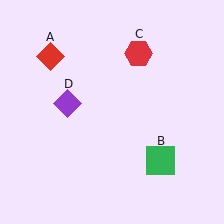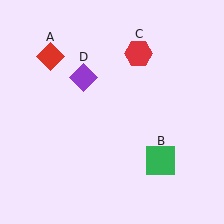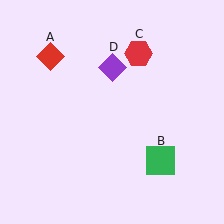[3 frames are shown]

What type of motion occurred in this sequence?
The purple diamond (object D) rotated clockwise around the center of the scene.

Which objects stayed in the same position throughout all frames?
Red diamond (object A) and green square (object B) and red hexagon (object C) remained stationary.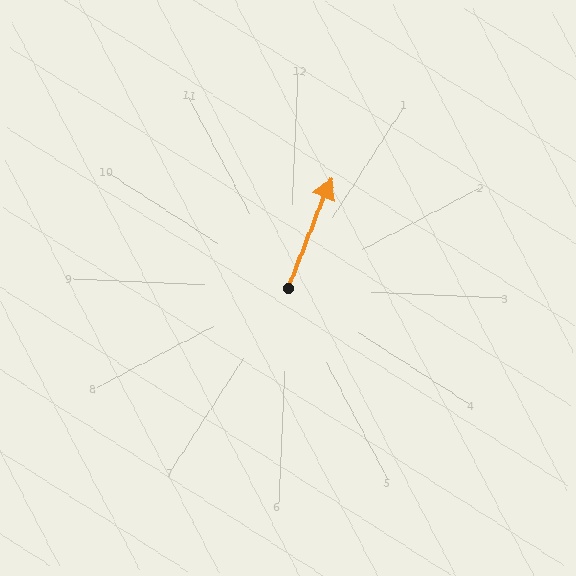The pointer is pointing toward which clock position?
Roughly 1 o'clock.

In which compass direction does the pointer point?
North.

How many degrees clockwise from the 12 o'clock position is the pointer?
Approximately 19 degrees.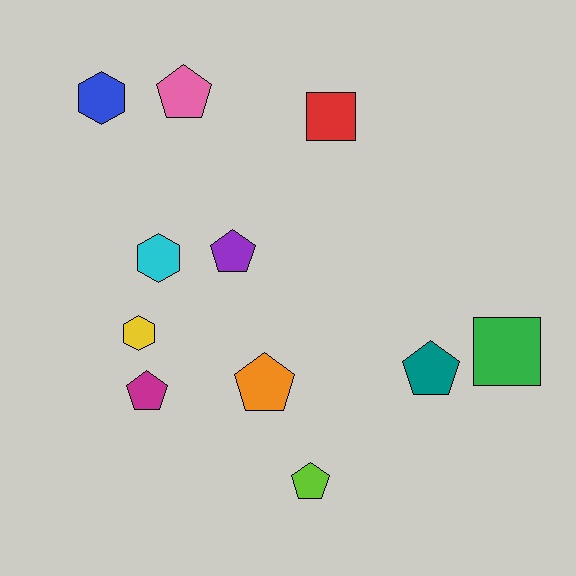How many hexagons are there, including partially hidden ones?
There are 3 hexagons.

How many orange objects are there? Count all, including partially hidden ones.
There is 1 orange object.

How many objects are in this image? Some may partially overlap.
There are 11 objects.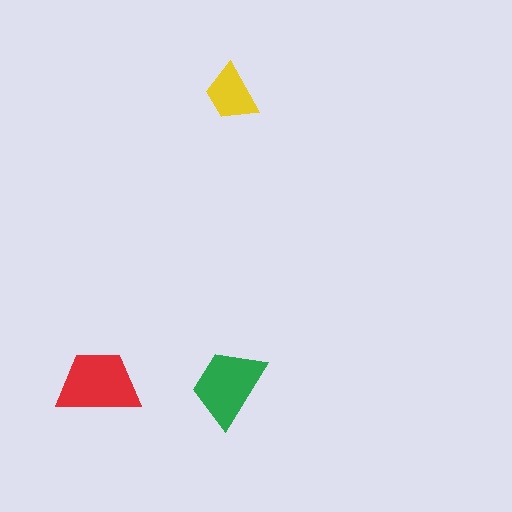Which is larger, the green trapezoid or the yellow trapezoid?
The green one.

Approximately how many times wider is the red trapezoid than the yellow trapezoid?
About 1.5 times wider.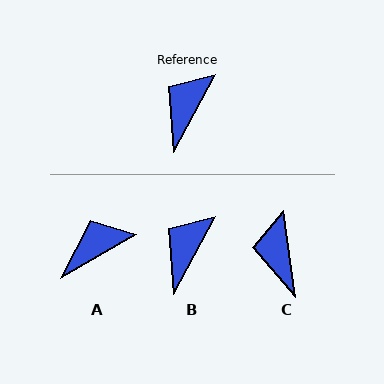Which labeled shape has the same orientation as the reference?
B.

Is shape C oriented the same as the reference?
No, it is off by about 36 degrees.